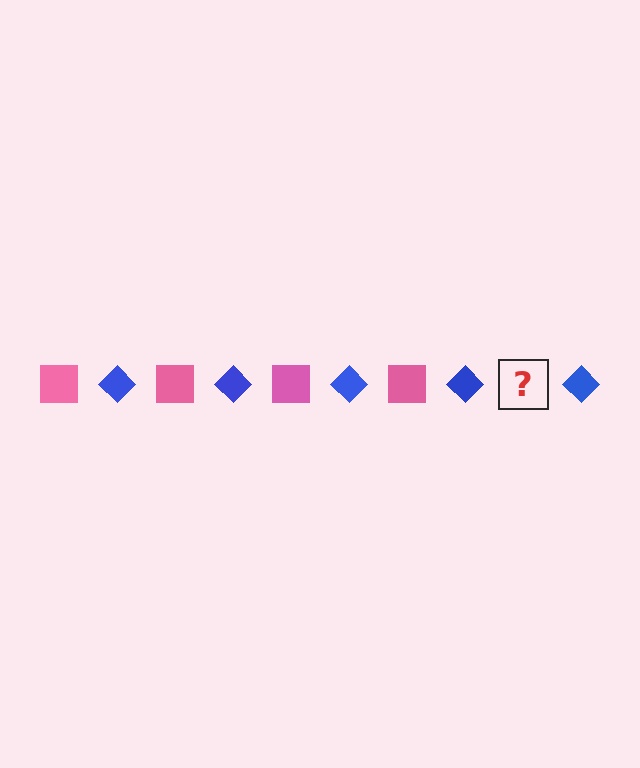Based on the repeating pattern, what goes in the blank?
The blank should be a pink square.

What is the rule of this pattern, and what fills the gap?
The rule is that the pattern alternates between pink square and blue diamond. The gap should be filled with a pink square.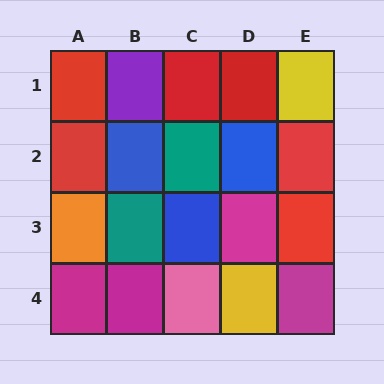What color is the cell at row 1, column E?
Yellow.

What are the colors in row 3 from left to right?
Orange, teal, blue, magenta, red.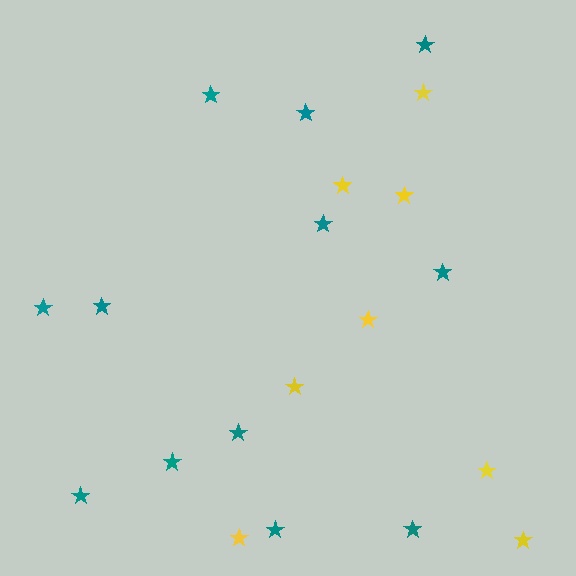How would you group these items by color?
There are 2 groups: one group of yellow stars (8) and one group of teal stars (12).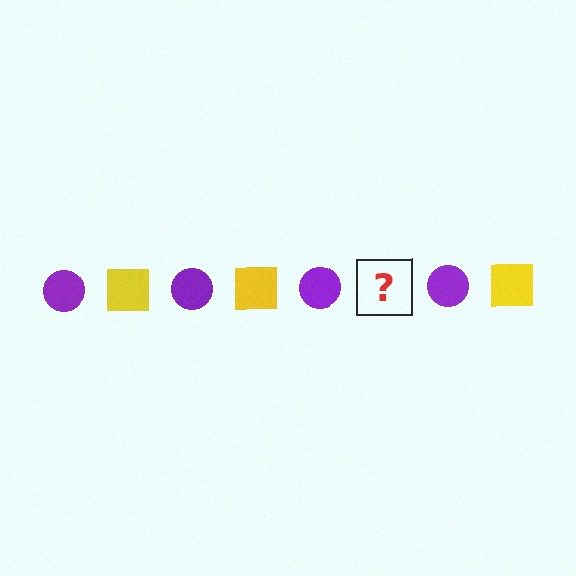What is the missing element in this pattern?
The missing element is a yellow square.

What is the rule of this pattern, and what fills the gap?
The rule is that the pattern alternates between purple circle and yellow square. The gap should be filled with a yellow square.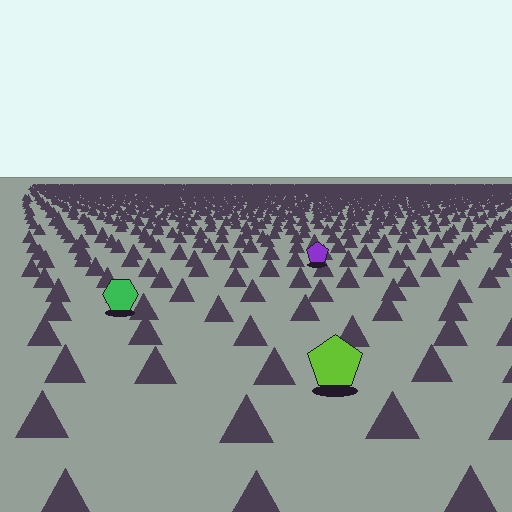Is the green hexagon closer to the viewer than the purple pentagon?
Yes. The green hexagon is closer — you can tell from the texture gradient: the ground texture is coarser near it.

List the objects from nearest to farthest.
From nearest to farthest: the lime pentagon, the green hexagon, the purple pentagon.